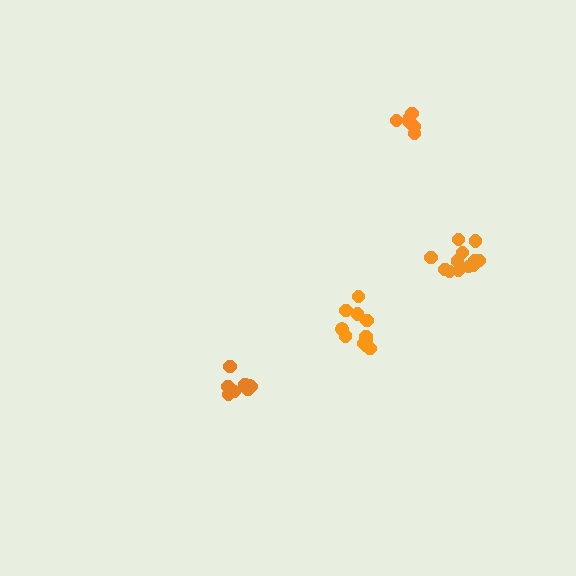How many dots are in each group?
Group 1: 11 dots, Group 2: 12 dots, Group 3: 8 dots, Group 4: 7 dots (38 total).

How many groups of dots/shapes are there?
There are 4 groups.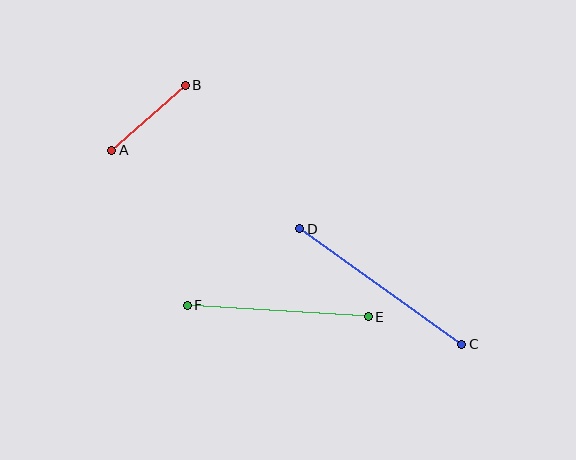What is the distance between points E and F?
The distance is approximately 181 pixels.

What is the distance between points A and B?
The distance is approximately 98 pixels.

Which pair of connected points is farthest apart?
Points C and D are farthest apart.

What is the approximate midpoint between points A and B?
The midpoint is at approximately (148, 118) pixels.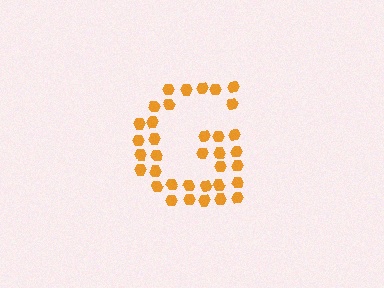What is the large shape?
The large shape is the letter G.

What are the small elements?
The small elements are hexagons.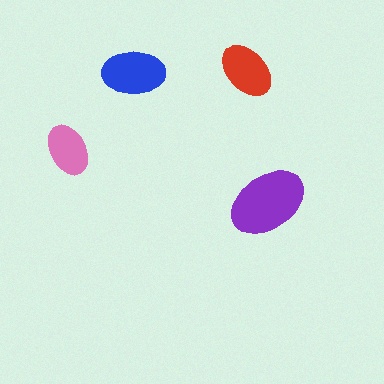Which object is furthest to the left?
The pink ellipse is leftmost.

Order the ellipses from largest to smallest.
the purple one, the blue one, the red one, the pink one.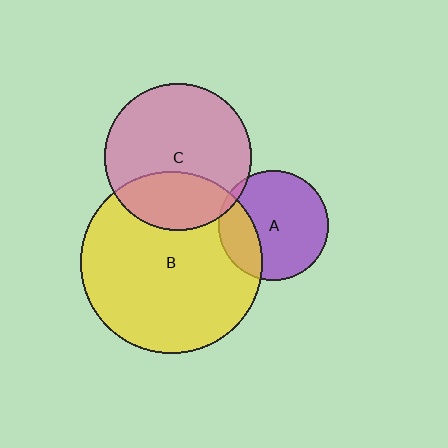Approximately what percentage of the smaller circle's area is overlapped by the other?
Approximately 5%.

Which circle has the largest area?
Circle B (yellow).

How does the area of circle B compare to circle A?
Approximately 2.7 times.